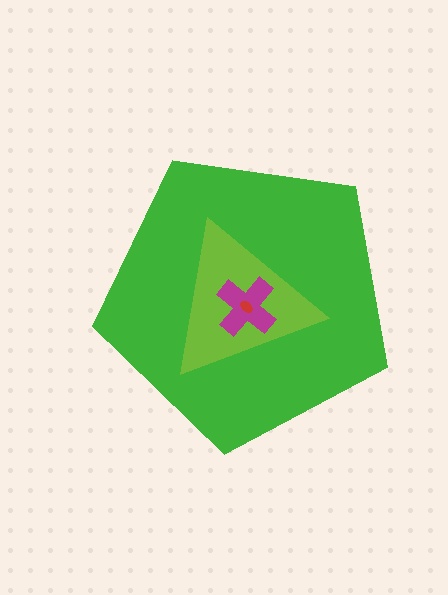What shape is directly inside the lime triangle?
The magenta cross.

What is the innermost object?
The red ellipse.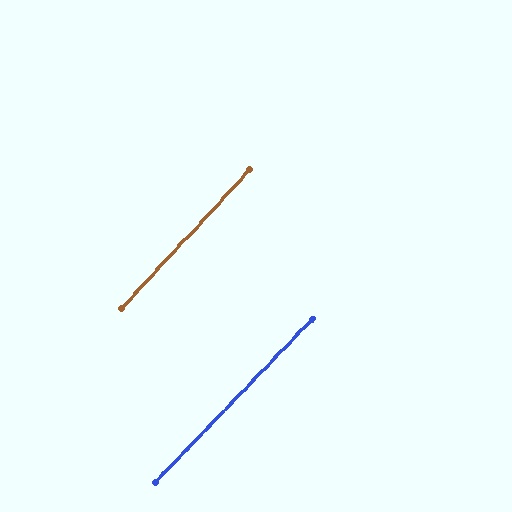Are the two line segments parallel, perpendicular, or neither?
Parallel — their directions differ by only 1.3°.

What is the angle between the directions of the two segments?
Approximately 1 degree.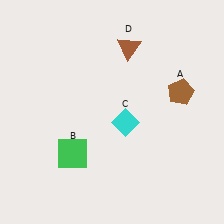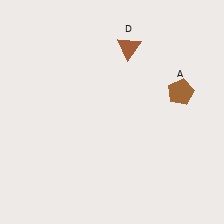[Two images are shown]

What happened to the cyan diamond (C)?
The cyan diamond (C) was removed in Image 2. It was in the bottom-right area of Image 1.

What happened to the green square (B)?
The green square (B) was removed in Image 2. It was in the bottom-left area of Image 1.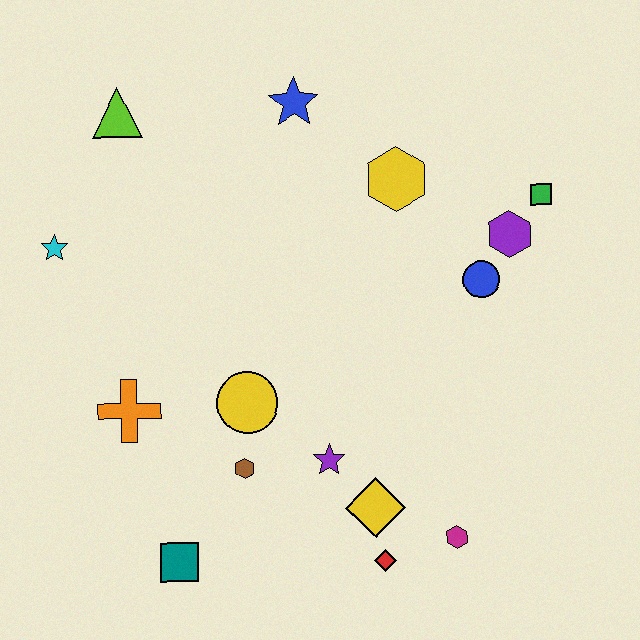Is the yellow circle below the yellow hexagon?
Yes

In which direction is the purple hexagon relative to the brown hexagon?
The purple hexagon is to the right of the brown hexagon.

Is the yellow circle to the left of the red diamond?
Yes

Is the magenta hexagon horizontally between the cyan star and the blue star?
No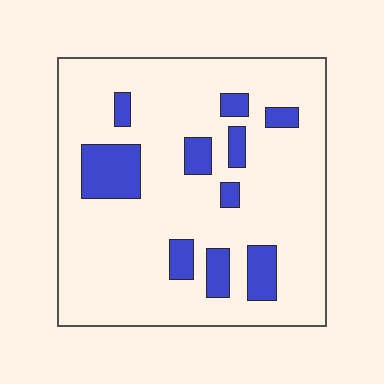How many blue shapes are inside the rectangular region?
10.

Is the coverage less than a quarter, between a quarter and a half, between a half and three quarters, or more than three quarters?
Less than a quarter.